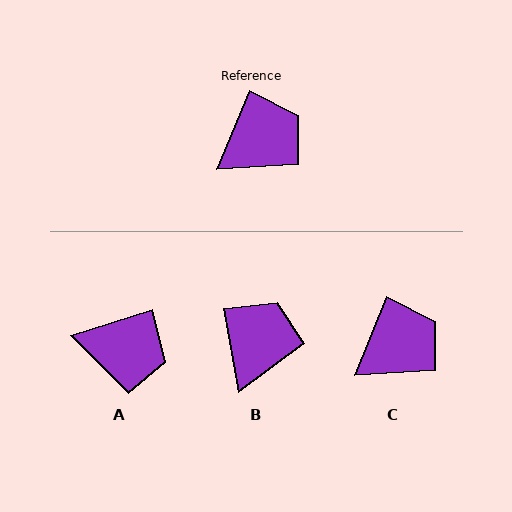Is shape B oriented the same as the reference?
No, it is off by about 33 degrees.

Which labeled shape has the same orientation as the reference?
C.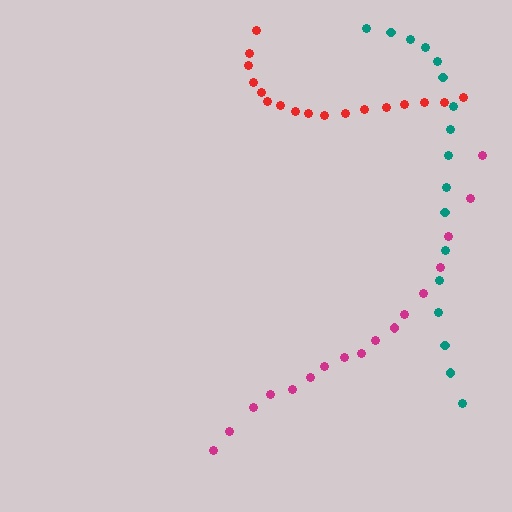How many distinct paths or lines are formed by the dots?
There are 3 distinct paths.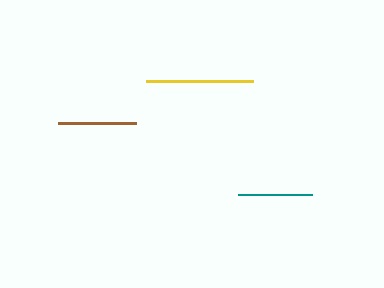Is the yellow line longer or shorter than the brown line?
The yellow line is longer than the brown line.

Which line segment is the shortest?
The teal line is the shortest at approximately 74 pixels.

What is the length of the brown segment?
The brown segment is approximately 78 pixels long.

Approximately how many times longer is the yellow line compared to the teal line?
The yellow line is approximately 1.4 times the length of the teal line.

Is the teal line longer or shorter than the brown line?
The brown line is longer than the teal line.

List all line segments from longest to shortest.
From longest to shortest: yellow, brown, teal.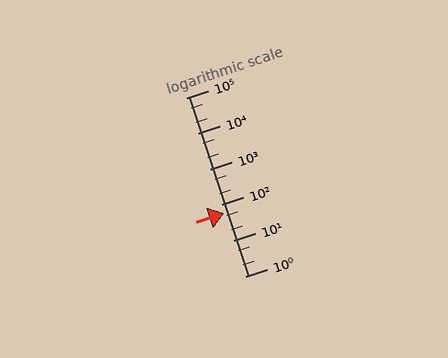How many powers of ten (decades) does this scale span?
The scale spans 5 decades, from 1 to 100000.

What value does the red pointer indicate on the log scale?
The pointer indicates approximately 58.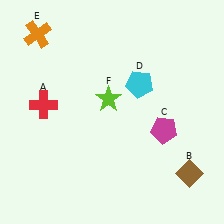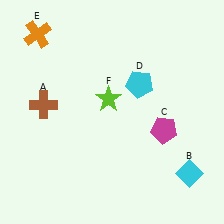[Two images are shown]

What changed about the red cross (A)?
In Image 1, A is red. In Image 2, it changed to brown.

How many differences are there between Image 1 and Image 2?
There are 2 differences between the two images.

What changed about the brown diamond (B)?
In Image 1, B is brown. In Image 2, it changed to cyan.